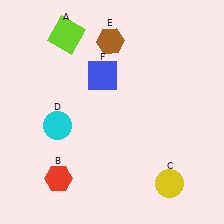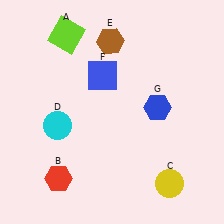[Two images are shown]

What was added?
A blue hexagon (G) was added in Image 2.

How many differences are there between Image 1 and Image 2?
There is 1 difference between the two images.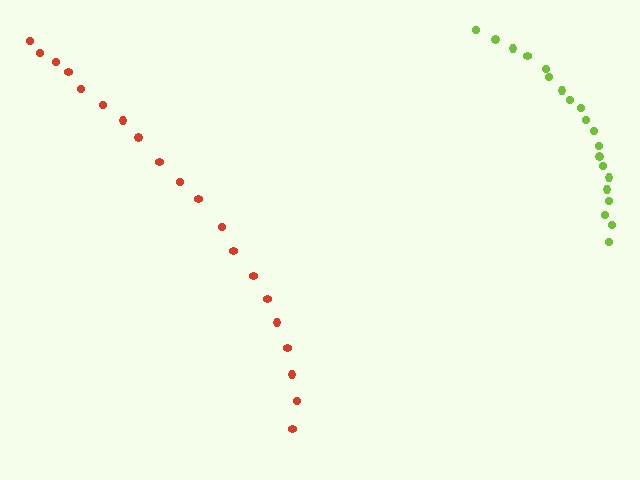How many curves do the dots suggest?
There are 2 distinct paths.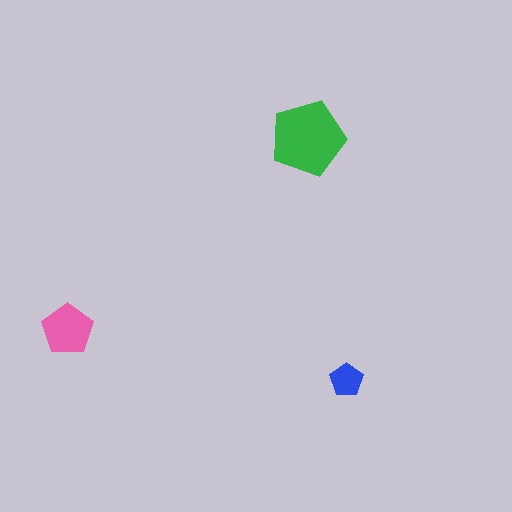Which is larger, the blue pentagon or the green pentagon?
The green one.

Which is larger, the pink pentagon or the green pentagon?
The green one.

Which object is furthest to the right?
The blue pentagon is rightmost.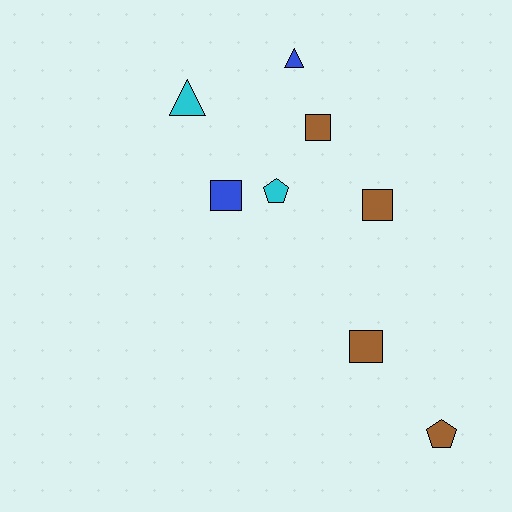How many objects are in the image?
There are 8 objects.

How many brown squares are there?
There are 3 brown squares.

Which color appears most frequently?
Brown, with 4 objects.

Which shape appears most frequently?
Square, with 4 objects.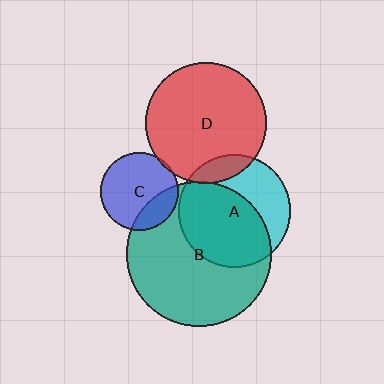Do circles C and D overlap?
Yes.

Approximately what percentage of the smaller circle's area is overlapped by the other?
Approximately 5%.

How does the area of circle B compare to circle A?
Approximately 1.7 times.